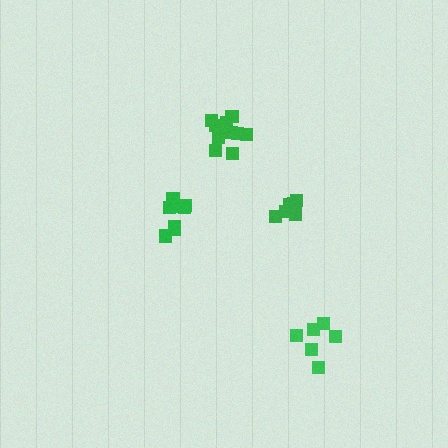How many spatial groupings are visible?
There are 4 spatial groupings.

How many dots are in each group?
Group 1: 8 dots, Group 2: 11 dots, Group 3: 6 dots, Group 4: 7 dots (32 total).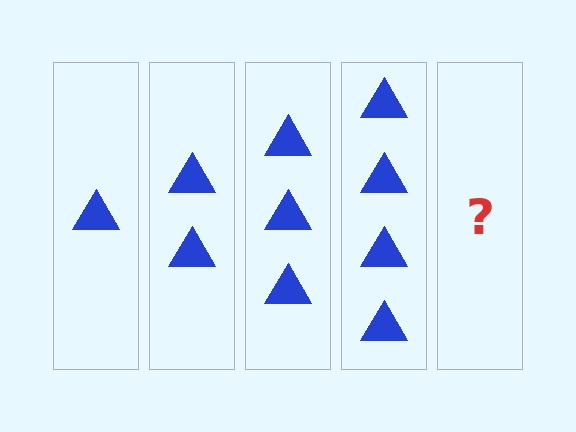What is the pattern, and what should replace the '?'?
The pattern is that each step adds one more triangle. The '?' should be 5 triangles.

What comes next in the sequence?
The next element should be 5 triangles.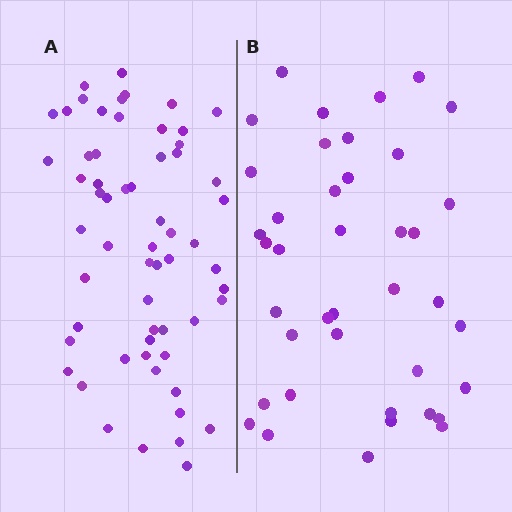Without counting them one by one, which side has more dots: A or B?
Region A (the left region) has more dots.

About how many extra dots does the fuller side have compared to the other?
Region A has approximately 20 more dots than region B.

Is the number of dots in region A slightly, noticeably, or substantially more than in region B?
Region A has substantially more. The ratio is roughly 1.5 to 1.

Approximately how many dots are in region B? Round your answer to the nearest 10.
About 40 dots.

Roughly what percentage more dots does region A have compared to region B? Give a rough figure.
About 50% more.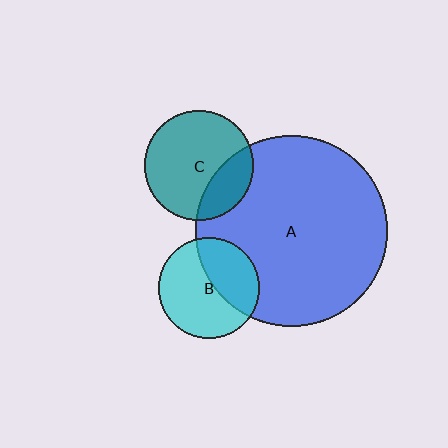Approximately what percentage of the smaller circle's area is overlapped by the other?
Approximately 25%.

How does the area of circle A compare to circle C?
Approximately 3.0 times.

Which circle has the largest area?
Circle A (blue).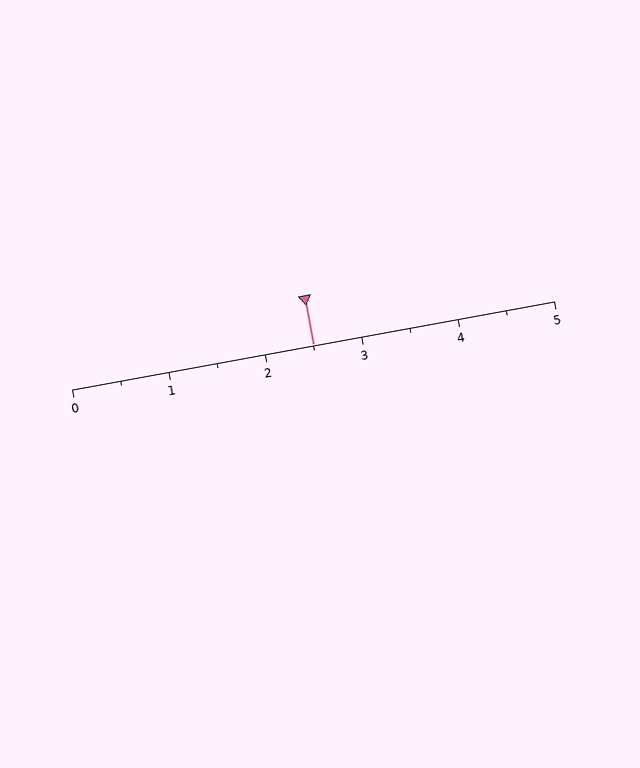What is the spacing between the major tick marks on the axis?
The major ticks are spaced 1 apart.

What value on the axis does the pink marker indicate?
The marker indicates approximately 2.5.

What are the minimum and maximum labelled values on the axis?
The axis runs from 0 to 5.